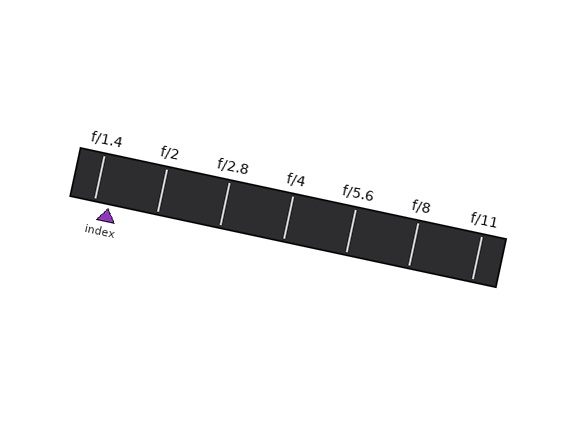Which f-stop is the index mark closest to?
The index mark is closest to f/1.4.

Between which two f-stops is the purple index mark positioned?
The index mark is between f/1.4 and f/2.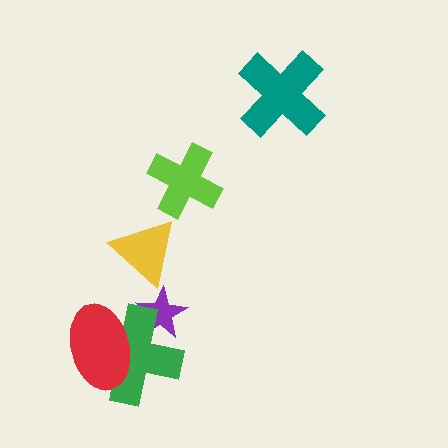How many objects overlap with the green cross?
2 objects overlap with the green cross.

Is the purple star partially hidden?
Yes, it is partially covered by another shape.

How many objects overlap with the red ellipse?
1 object overlaps with the red ellipse.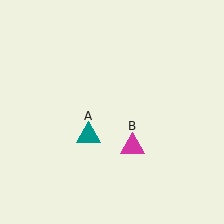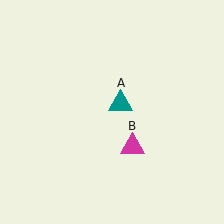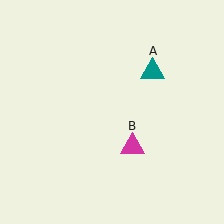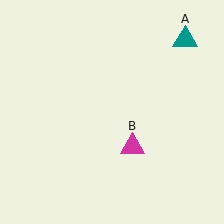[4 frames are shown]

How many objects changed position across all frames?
1 object changed position: teal triangle (object A).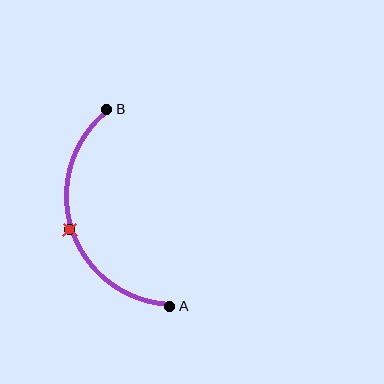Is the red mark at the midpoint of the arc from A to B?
Yes. The red mark lies on the arc at equal arc-length from both A and B — it is the arc midpoint.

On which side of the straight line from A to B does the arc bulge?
The arc bulges to the left of the straight line connecting A and B.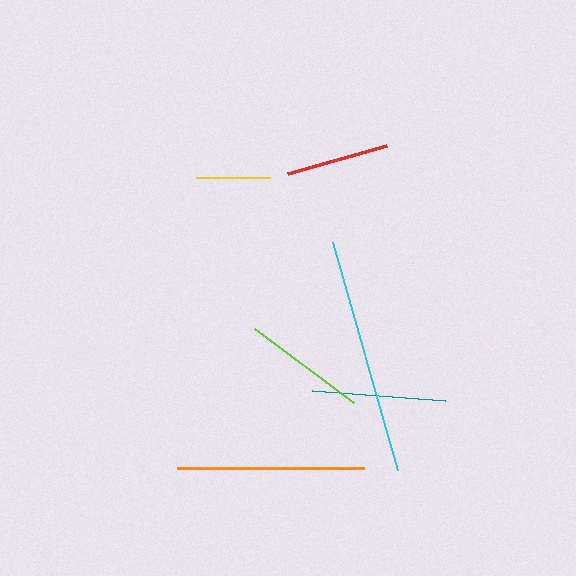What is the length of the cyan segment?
The cyan segment is approximately 237 pixels long.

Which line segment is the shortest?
The yellow line is the shortest at approximately 75 pixels.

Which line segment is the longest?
The cyan line is the longest at approximately 237 pixels.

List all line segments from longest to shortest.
From longest to shortest: cyan, orange, teal, lime, red, yellow.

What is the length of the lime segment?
The lime segment is approximately 123 pixels long.